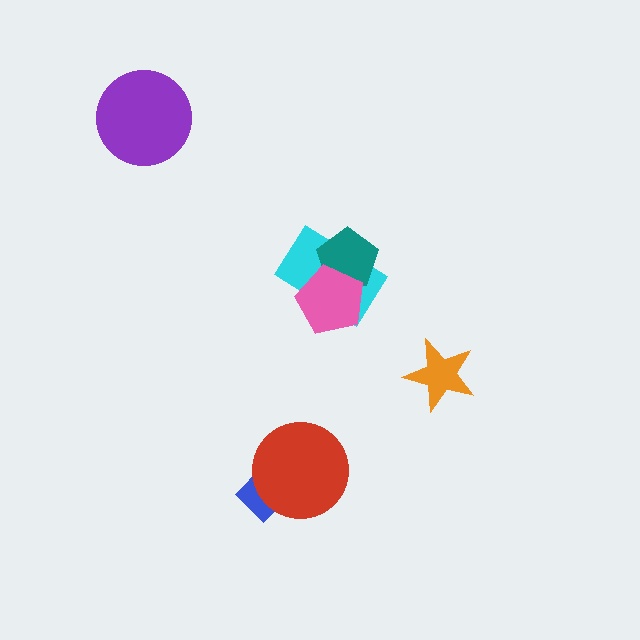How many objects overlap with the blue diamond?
1 object overlaps with the blue diamond.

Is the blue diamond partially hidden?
Yes, it is partially covered by another shape.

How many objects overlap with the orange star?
0 objects overlap with the orange star.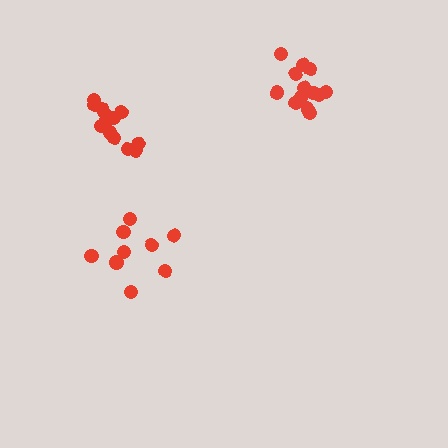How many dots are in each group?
Group 1: 14 dots, Group 2: 9 dots, Group 3: 13 dots (36 total).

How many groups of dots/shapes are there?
There are 3 groups.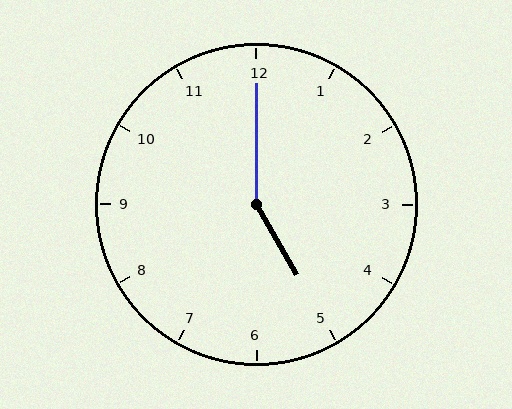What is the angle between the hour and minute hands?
Approximately 150 degrees.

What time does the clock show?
5:00.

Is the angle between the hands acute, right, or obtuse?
It is obtuse.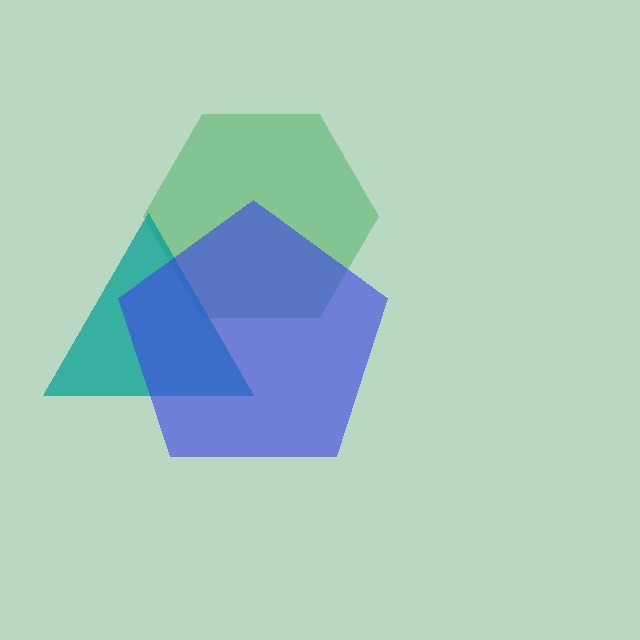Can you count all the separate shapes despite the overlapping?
Yes, there are 3 separate shapes.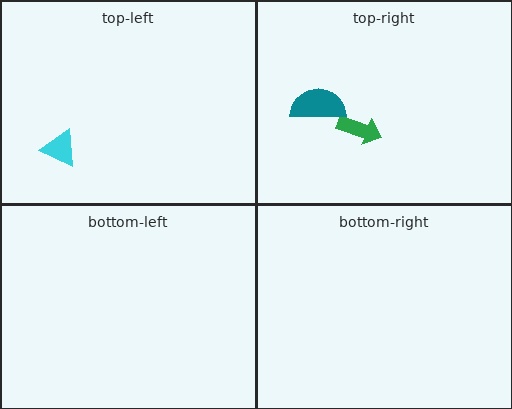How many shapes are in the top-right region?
2.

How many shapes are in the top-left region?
1.